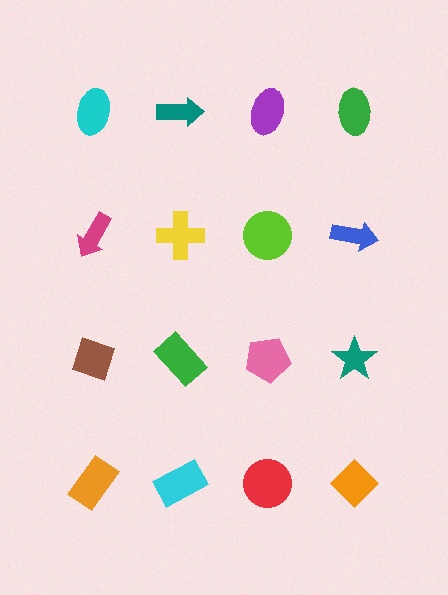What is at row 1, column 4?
A green ellipse.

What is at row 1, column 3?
A purple ellipse.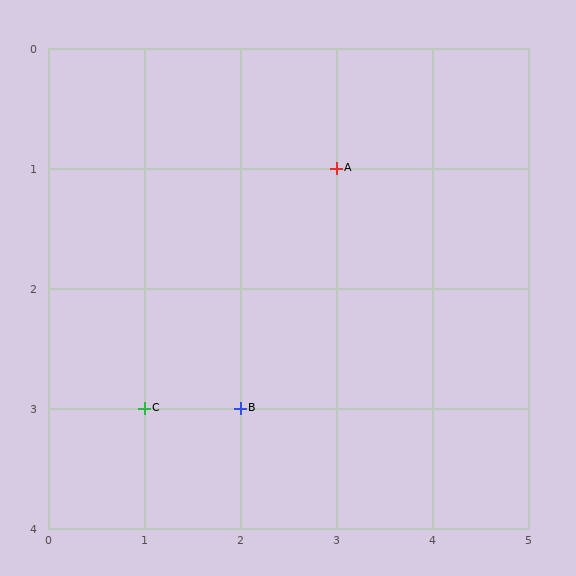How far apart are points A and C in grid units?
Points A and C are 2 columns and 2 rows apart (about 2.8 grid units diagonally).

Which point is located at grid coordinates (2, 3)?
Point B is at (2, 3).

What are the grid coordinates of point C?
Point C is at grid coordinates (1, 3).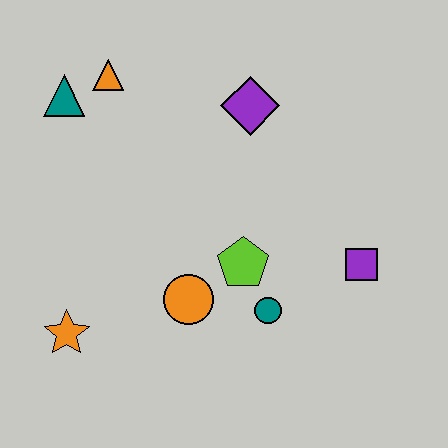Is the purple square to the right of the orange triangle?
Yes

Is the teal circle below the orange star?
No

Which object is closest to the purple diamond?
The orange triangle is closest to the purple diamond.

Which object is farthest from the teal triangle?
The purple square is farthest from the teal triangle.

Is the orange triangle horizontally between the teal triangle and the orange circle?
Yes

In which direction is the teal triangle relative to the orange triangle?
The teal triangle is to the left of the orange triangle.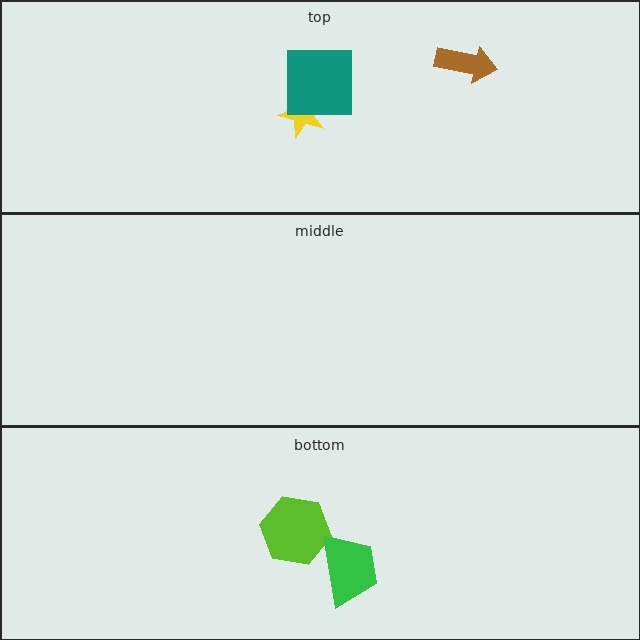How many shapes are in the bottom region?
2.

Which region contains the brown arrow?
The top region.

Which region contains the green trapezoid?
The bottom region.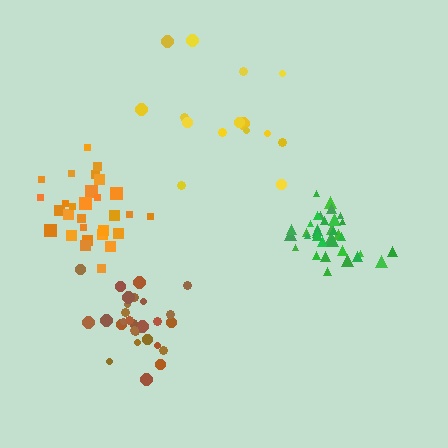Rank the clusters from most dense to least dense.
green, orange, brown, yellow.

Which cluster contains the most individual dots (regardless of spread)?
Green (35).